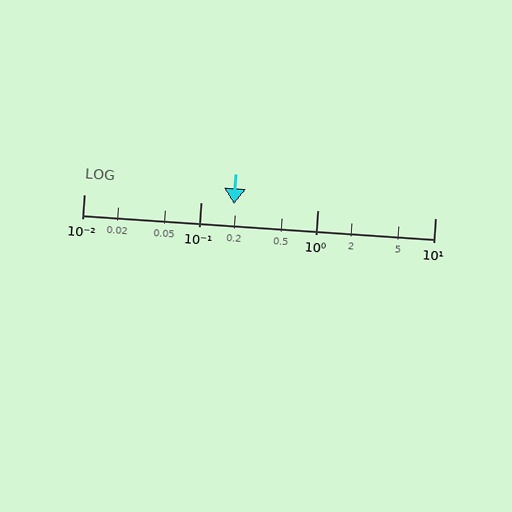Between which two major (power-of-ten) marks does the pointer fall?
The pointer is between 0.1 and 1.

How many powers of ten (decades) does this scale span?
The scale spans 3 decades, from 0.01 to 10.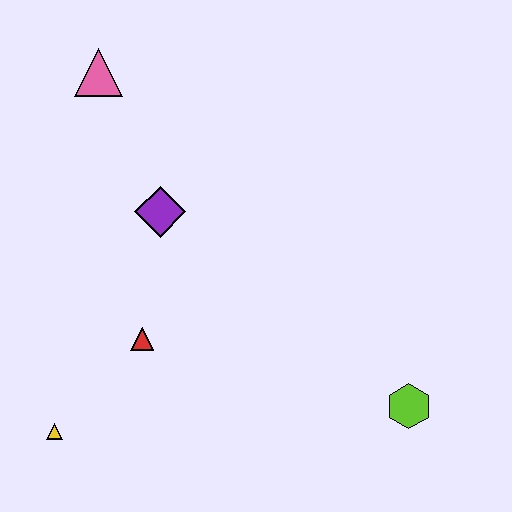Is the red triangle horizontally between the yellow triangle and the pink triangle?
No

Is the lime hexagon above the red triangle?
No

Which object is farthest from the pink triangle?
The lime hexagon is farthest from the pink triangle.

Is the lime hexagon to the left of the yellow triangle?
No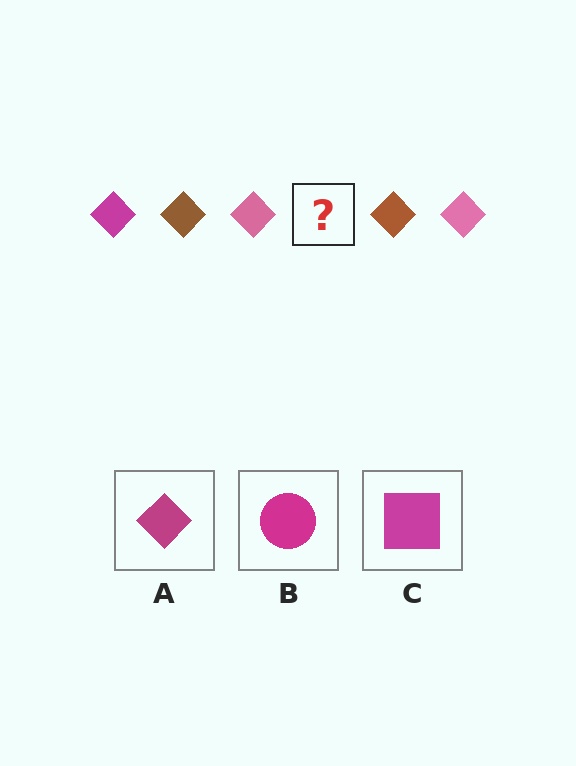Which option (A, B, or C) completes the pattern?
A.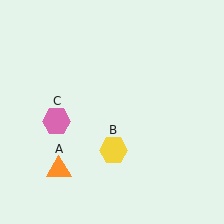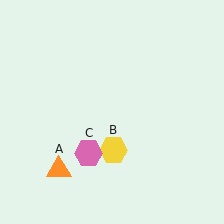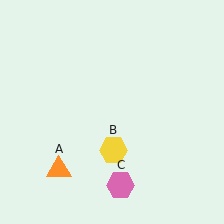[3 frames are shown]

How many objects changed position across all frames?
1 object changed position: pink hexagon (object C).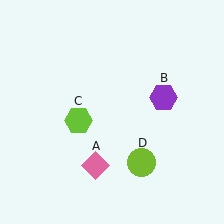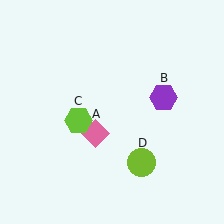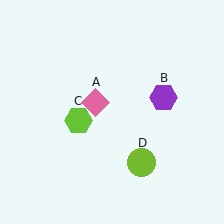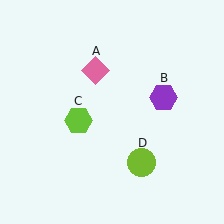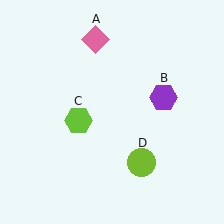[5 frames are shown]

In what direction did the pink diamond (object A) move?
The pink diamond (object A) moved up.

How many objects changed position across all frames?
1 object changed position: pink diamond (object A).